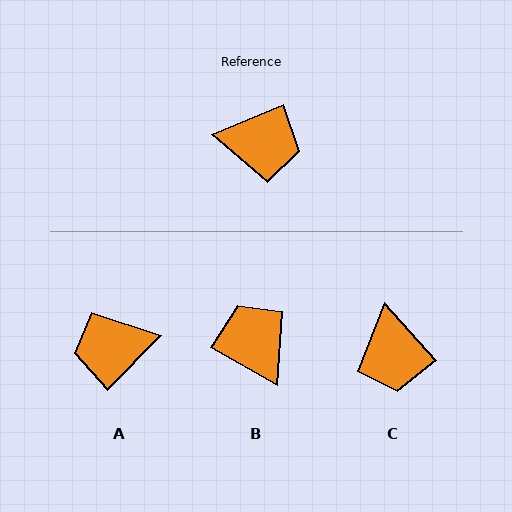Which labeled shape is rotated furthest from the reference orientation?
A, about 157 degrees away.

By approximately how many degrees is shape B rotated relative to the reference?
Approximately 128 degrees counter-clockwise.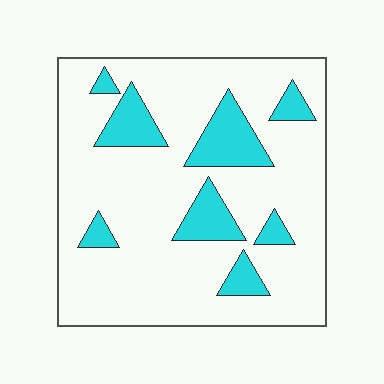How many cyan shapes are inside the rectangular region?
8.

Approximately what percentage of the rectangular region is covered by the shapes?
Approximately 20%.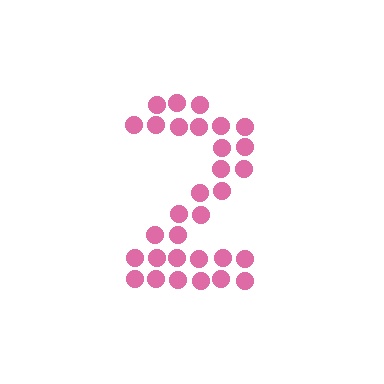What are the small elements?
The small elements are circles.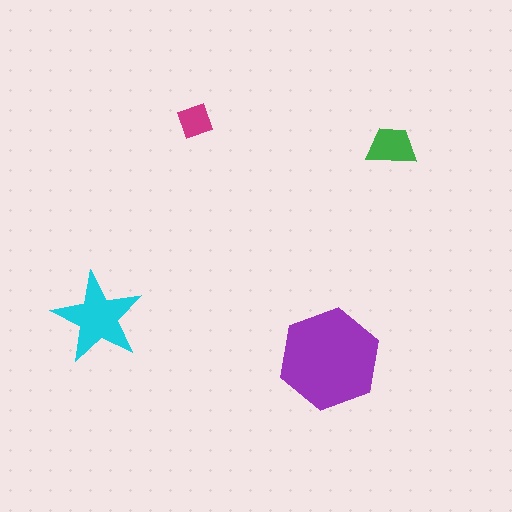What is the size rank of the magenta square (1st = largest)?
4th.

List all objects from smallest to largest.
The magenta square, the green trapezoid, the cyan star, the purple hexagon.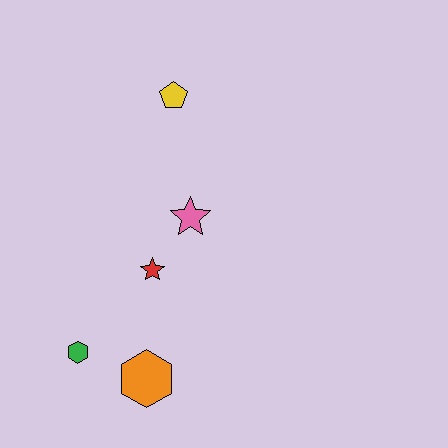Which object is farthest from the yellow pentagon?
The orange hexagon is farthest from the yellow pentagon.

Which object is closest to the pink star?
The red star is closest to the pink star.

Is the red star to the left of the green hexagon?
No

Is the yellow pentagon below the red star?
No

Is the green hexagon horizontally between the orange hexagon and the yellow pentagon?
No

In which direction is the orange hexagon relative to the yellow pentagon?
The orange hexagon is below the yellow pentagon.